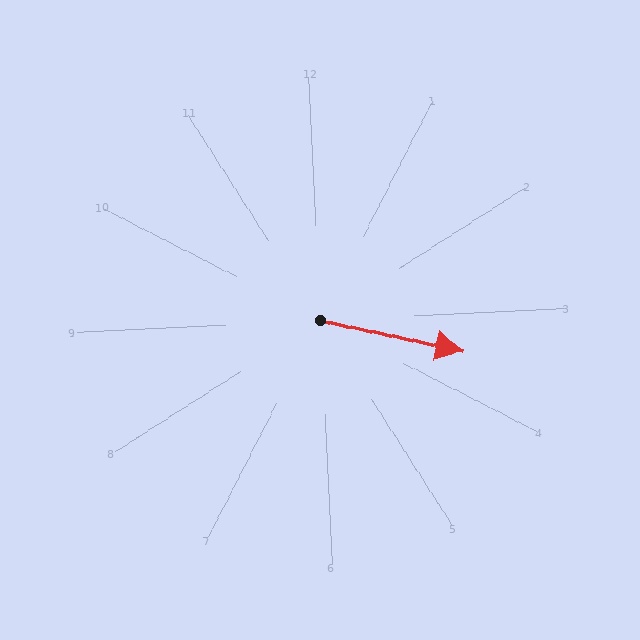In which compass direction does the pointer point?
East.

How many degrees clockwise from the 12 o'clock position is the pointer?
Approximately 105 degrees.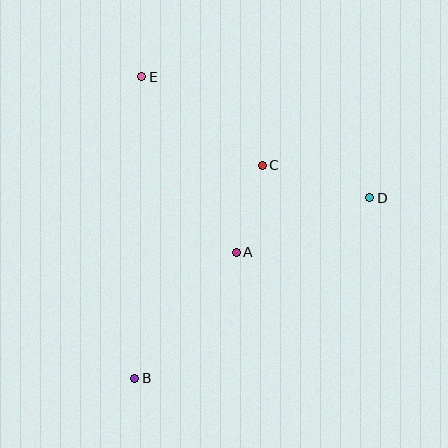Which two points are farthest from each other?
Points B and E are farthest from each other.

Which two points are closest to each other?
Points A and C are closest to each other.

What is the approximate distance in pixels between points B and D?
The distance between B and D is approximately 296 pixels.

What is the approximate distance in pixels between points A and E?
The distance between A and E is approximately 199 pixels.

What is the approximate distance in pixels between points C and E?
The distance between C and E is approximately 150 pixels.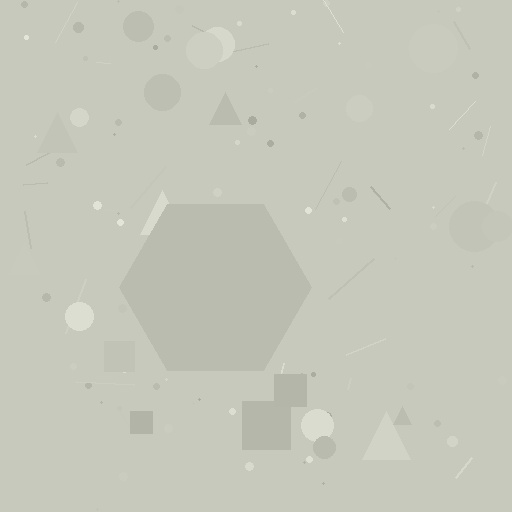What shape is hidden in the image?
A hexagon is hidden in the image.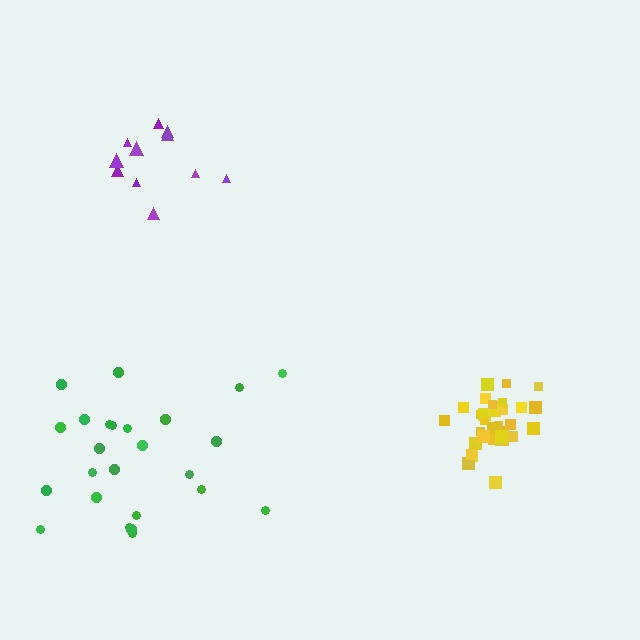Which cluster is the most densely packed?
Yellow.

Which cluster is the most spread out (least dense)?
Green.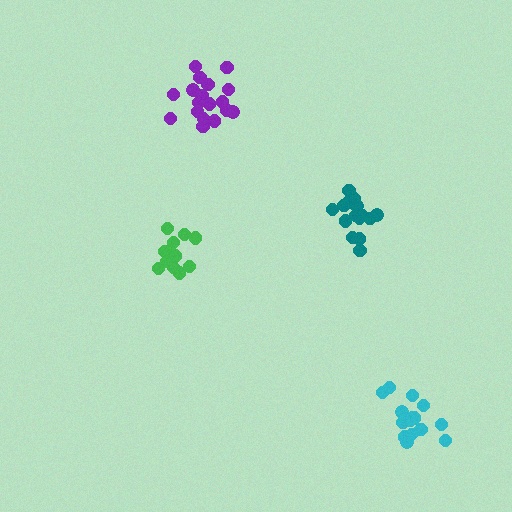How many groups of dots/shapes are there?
There are 4 groups.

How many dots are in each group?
Group 1: 12 dots, Group 2: 15 dots, Group 3: 18 dots, Group 4: 15 dots (60 total).